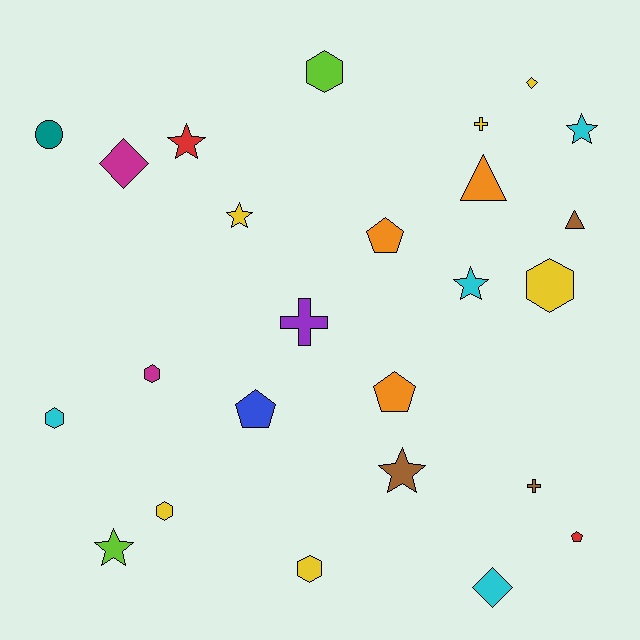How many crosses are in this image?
There are 3 crosses.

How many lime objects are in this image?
There are 2 lime objects.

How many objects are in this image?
There are 25 objects.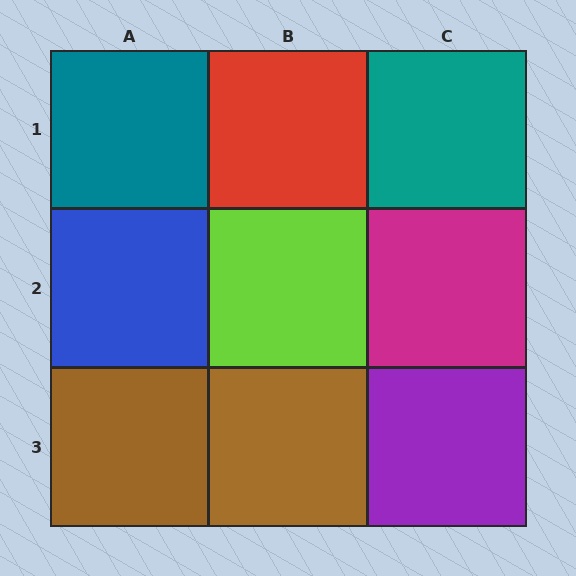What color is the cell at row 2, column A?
Blue.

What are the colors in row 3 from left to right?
Brown, brown, purple.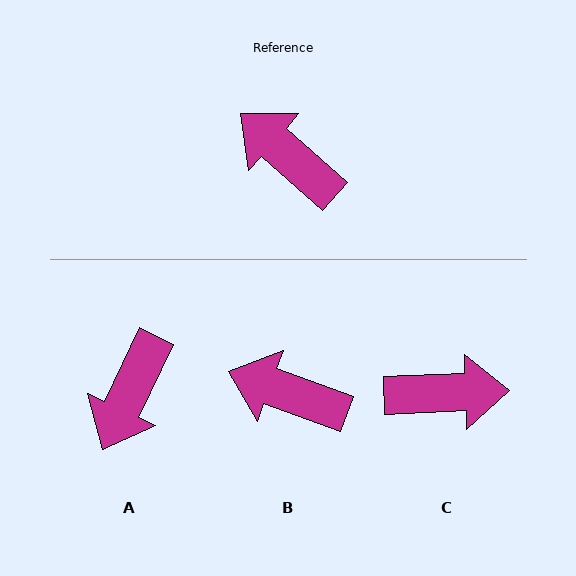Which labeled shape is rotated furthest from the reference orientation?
C, about 136 degrees away.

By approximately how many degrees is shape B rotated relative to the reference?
Approximately 21 degrees counter-clockwise.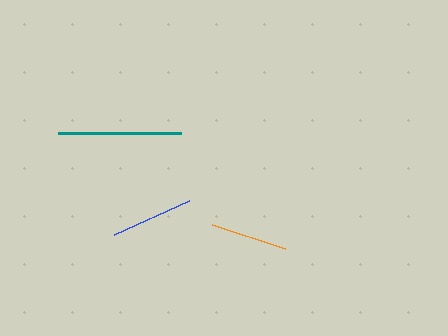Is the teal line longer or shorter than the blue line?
The teal line is longer than the blue line.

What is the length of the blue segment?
The blue segment is approximately 82 pixels long.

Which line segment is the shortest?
The orange line is the shortest at approximately 76 pixels.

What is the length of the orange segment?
The orange segment is approximately 76 pixels long.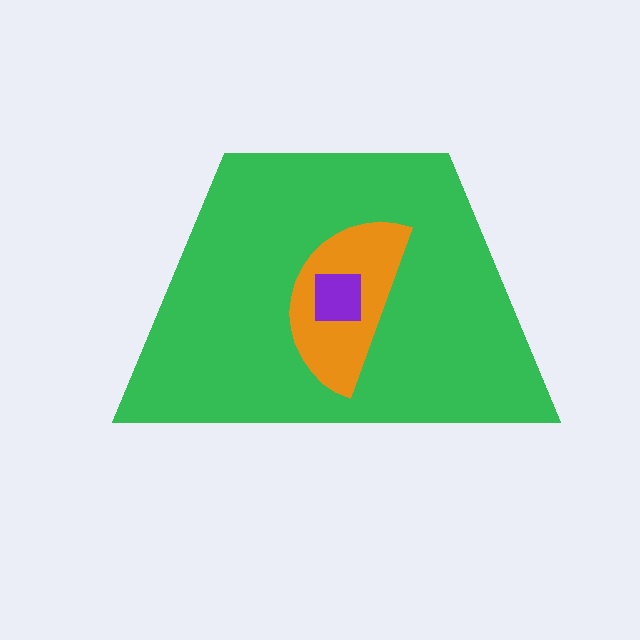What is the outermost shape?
The green trapezoid.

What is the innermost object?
The purple square.